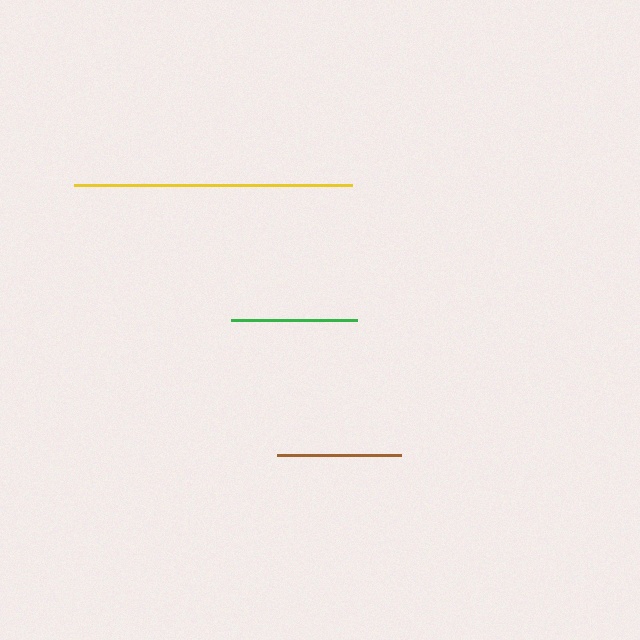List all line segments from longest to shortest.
From longest to shortest: yellow, green, brown.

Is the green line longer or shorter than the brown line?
The green line is longer than the brown line.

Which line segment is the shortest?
The brown line is the shortest at approximately 124 pixels.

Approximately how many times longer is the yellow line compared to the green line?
The yellow line is approximately 2.2 times the length of the green line.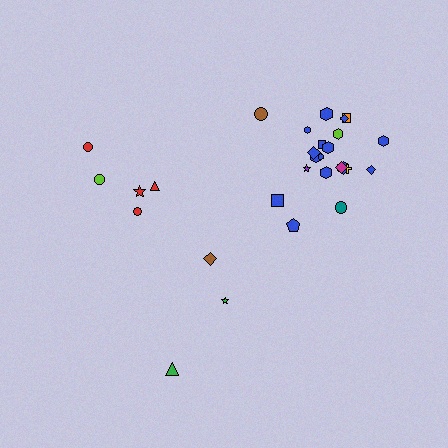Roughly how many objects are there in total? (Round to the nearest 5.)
Roughly 30 objects in total.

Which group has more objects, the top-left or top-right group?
The top-right group.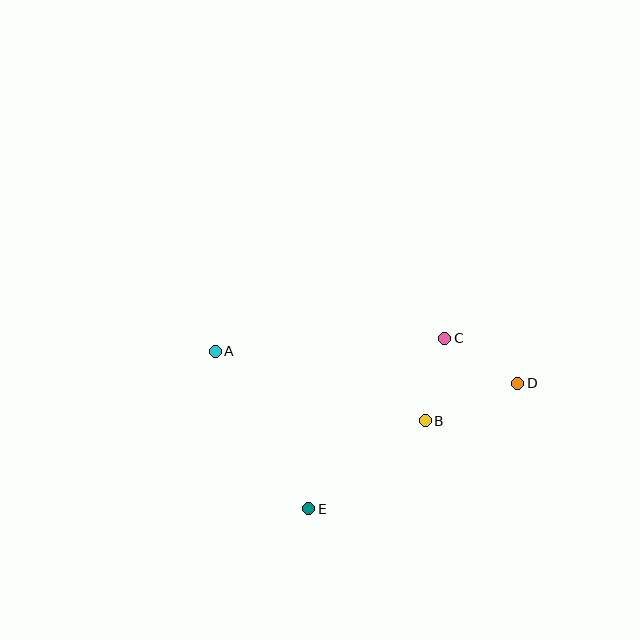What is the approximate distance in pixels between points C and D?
The distance between C and D is approximately 86 pixels.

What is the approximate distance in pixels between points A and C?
The distance between A and C is approximately 230 pixels.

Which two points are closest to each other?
Points B and C are closest to each other.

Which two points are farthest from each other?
Points A and D are farthest from each other.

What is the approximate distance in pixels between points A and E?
The distance between A and E is approximately 183 pixels.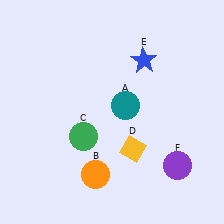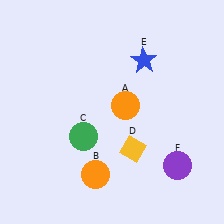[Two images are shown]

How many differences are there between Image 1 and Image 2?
There is 1 difference between the two images.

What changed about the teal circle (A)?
In Image 1, A is teal. In Image 2, it changed to orange.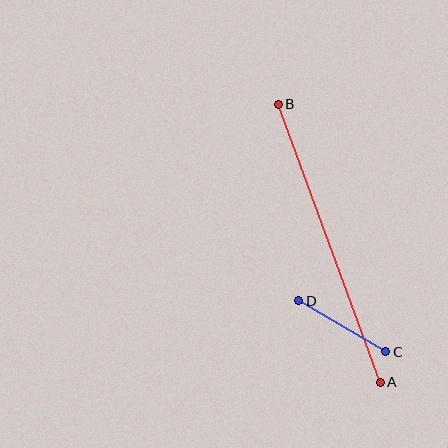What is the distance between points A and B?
The distance is approximately 296 pixels.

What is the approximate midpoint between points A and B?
The midpoint is at approximately (329, 243) pixels.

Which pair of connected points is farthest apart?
Points A and B are farthest apart.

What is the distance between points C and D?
The distance is approximately 101 pixels.